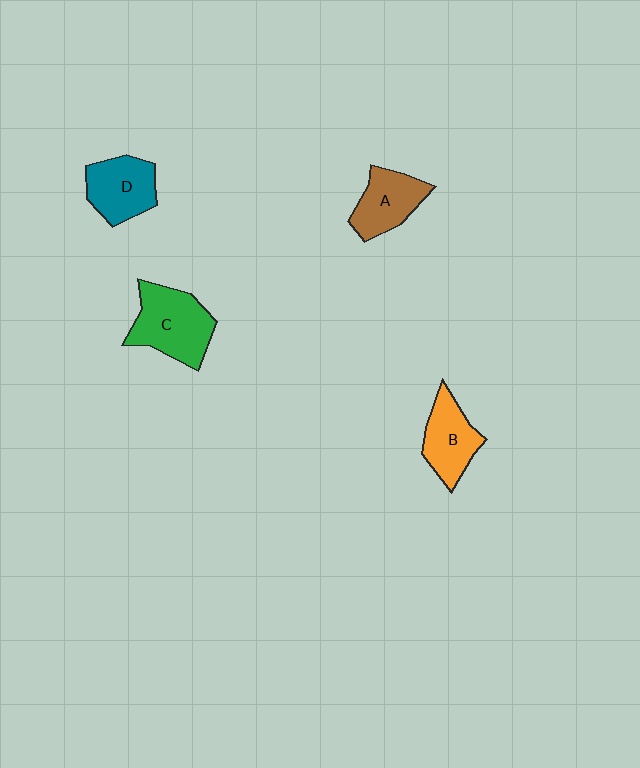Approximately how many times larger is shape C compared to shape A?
Approximately 1.4 times.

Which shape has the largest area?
Shape C (green).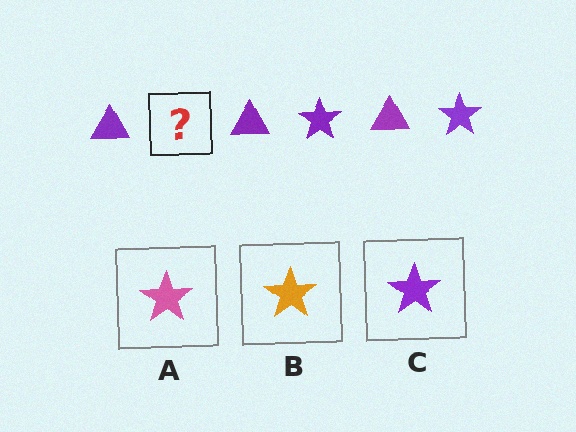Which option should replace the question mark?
Option C.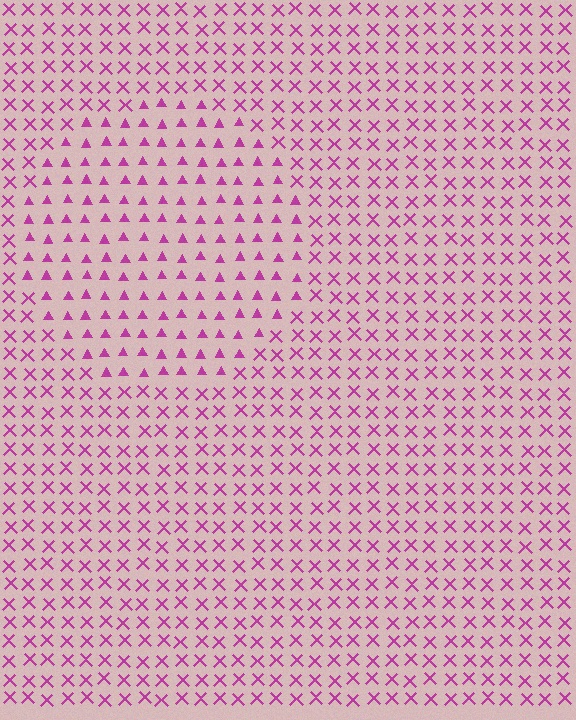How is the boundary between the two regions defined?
The boundary is defined by a change in element shape: triangles inside vs. X marks outside. All elements share the same color and spacing.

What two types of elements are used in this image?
The image uses triangles inside the circle region and X marks outside it.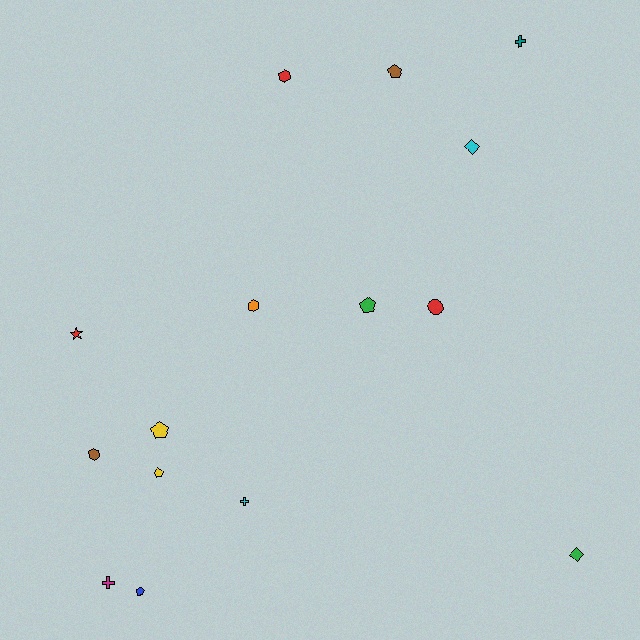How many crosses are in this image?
There are 3 crosses.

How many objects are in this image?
There are 15 objects.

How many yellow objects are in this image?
There are 2 yellow objects.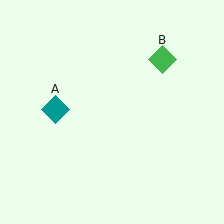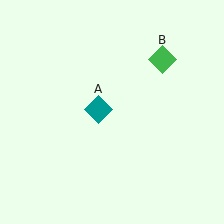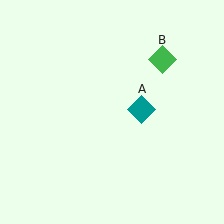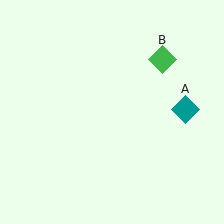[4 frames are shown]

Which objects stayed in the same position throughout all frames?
Green diamond (object B) remained stationary.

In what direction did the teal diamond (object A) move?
The teal diamond (object A) moved right.